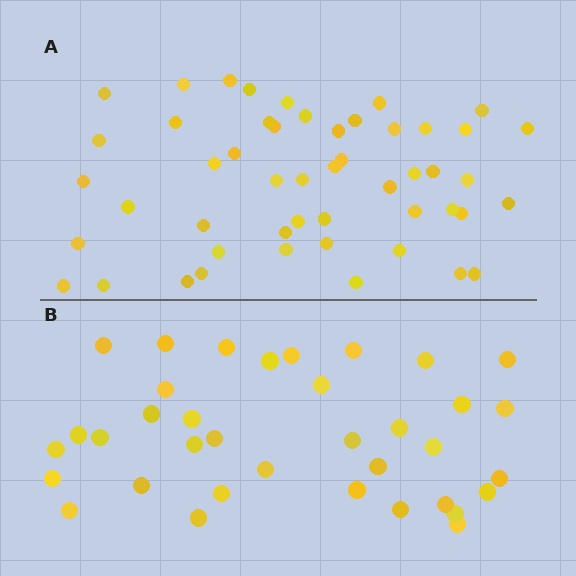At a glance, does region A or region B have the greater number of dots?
Region A (the top region) has more dots.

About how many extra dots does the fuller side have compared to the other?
Region A has approximately 15 more dots than region B.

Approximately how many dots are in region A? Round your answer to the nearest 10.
About 50 dots.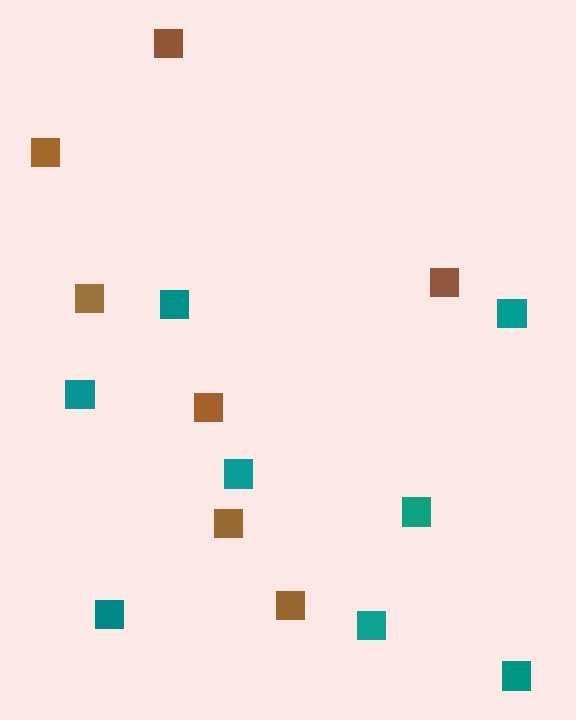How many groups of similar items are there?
There are 2 groups: one group of teal squares (8) and one group of brown squares (7).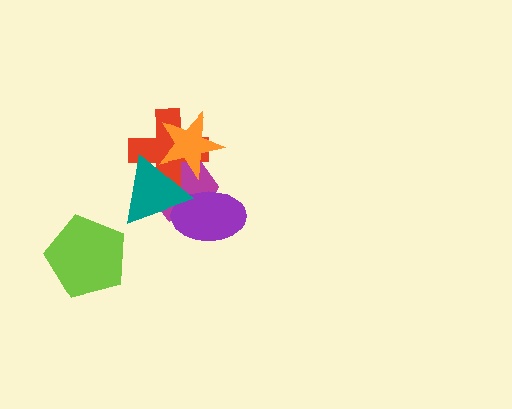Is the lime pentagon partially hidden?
No, no other shape covers it.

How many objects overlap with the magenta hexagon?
4 objects overlap with the magenta hexagon.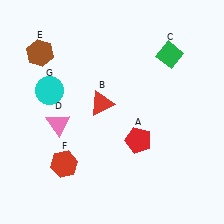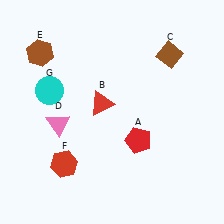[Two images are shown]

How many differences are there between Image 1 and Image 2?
There is 1 difference between the two images.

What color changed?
The diamond (C) changed from green in Image 1 to brown in Image 2.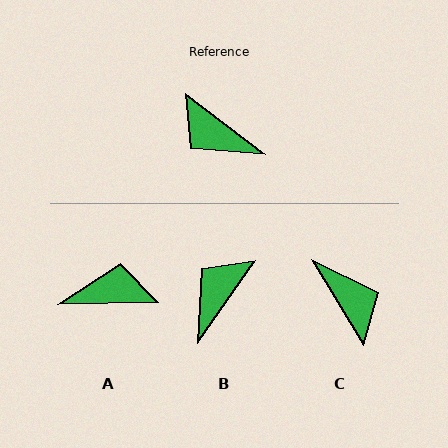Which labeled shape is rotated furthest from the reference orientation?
C, about 158 degrees away.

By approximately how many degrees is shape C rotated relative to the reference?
Approximately 158 degrees counter-clockwise.